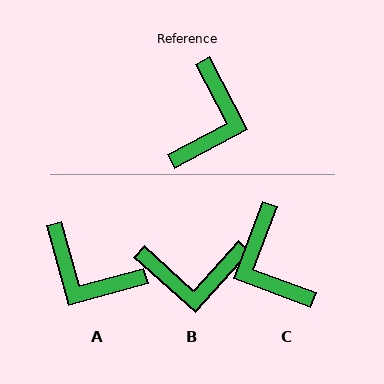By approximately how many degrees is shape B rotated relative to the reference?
Approximately 70 degrees clockwise.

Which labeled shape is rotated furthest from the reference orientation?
C, about 138 degrees away.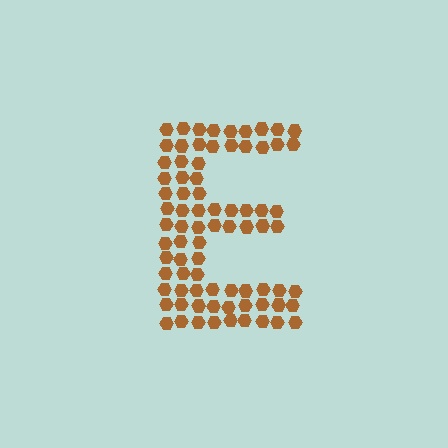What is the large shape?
The large shape is the letter E.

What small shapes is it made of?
It is made of small hexagons.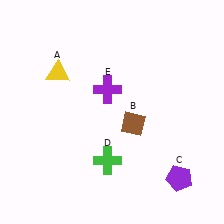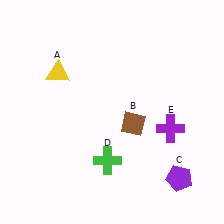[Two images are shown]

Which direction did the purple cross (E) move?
The purple cross (E) moved right.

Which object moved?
The purple cross (E) moved right.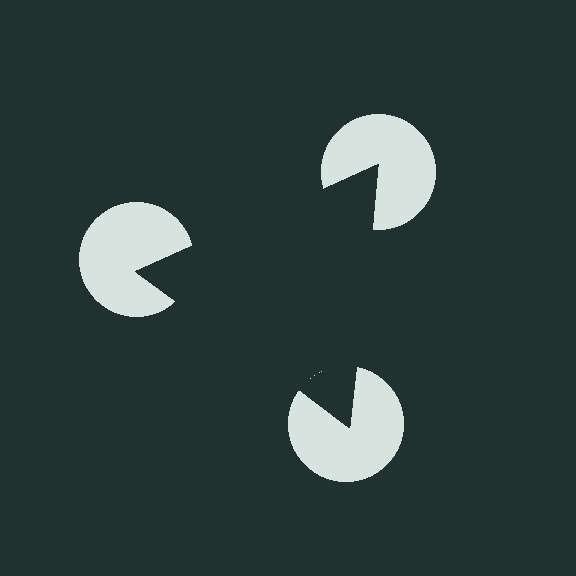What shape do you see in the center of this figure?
An illusory triangle — its edges are inferred from the aligned wedge cuts in the pac-man discs, not physically drawn.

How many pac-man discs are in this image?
There are 3 — one at each vertex of the illusory triangle.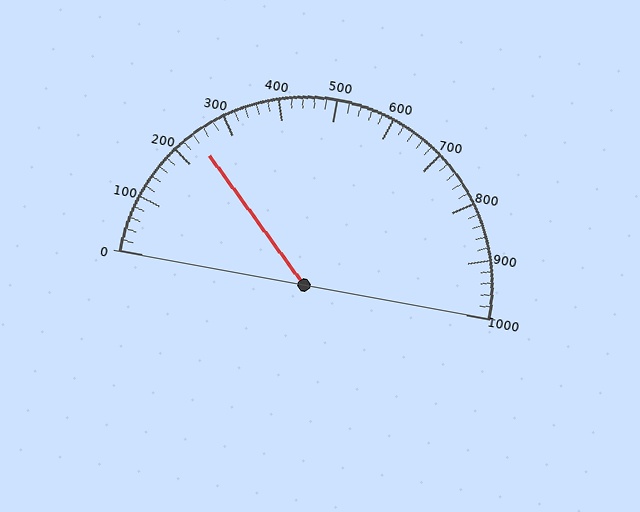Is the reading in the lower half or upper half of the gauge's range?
The reading is in the lower half of the range (0 to 1000).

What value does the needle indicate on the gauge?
The needle indicates approximately 240.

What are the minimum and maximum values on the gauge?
The gauge ranges from 0 to 1000.